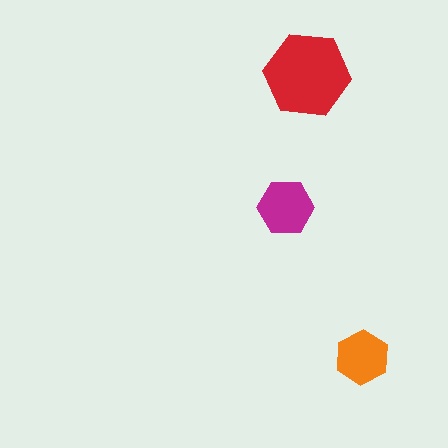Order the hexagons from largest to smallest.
the red one, the magenta one, the orange one.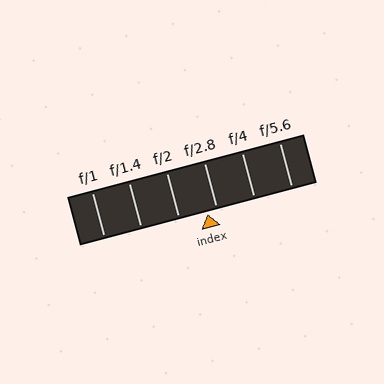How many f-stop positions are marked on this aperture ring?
There are 6 f-stop positions marked.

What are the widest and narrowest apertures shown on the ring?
The widest aperture shown is f/1 and the narrowest is f/5.6.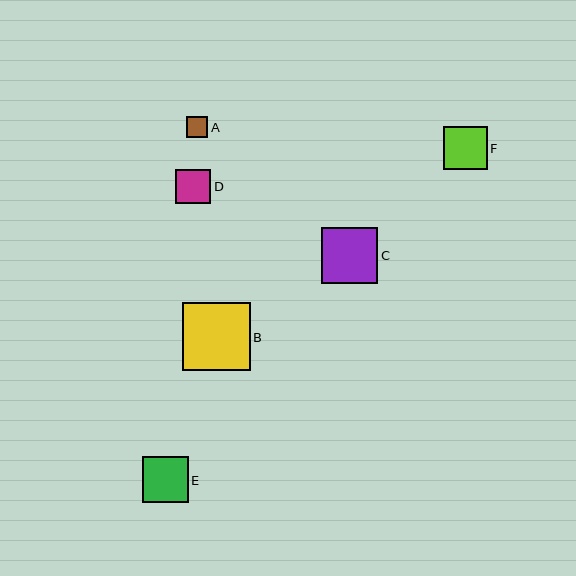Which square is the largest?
Square B is the largest with a size of approximately 68 pixels.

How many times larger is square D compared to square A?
Square D is approximately 1.6 times the size of square A.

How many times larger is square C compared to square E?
Square C is approximately 1.2 times the size of square E.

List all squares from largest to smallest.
From largest to smallest: B, C, E, F, D, A.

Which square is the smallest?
Square A is the smallest with a size of approximately 22 pixels.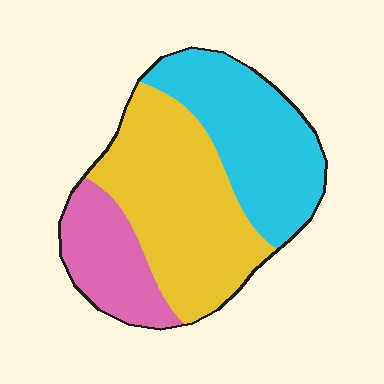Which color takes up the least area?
Pink, at roughly 20%.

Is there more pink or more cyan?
Cyan.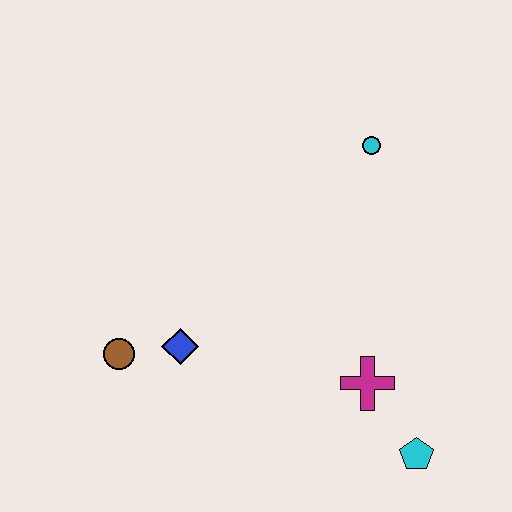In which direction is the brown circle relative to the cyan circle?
The brown circle is to the left of the cyan circle.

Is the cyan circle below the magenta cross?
No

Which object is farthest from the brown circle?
The cyan circle is farthest from the brown circle.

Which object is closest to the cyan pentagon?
The magenta cross is closest to the cyan pentagon.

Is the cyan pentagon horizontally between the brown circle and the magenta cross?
No